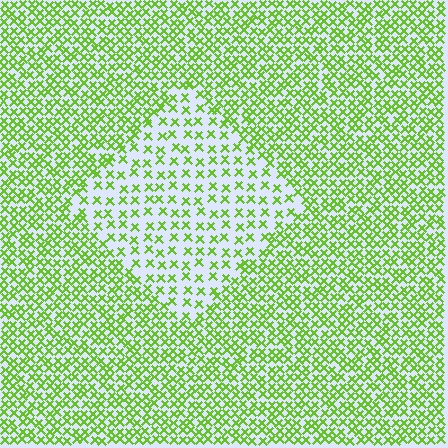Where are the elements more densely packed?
The elements are more densely packed outside the diamond boundary.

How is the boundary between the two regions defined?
The boundary is defined by a change in element density (approximately 2.1x ratio). All elements are the same color, size, and shape.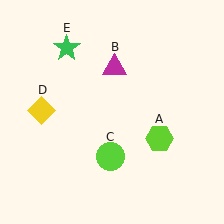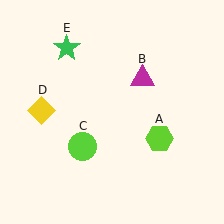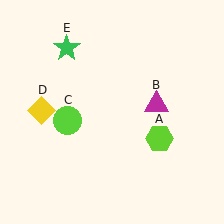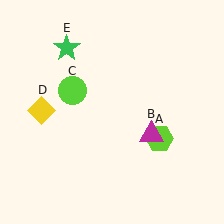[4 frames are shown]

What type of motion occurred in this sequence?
The magenta triangle (object B), lime circle (object C) rotated clockwise around the center of the scene.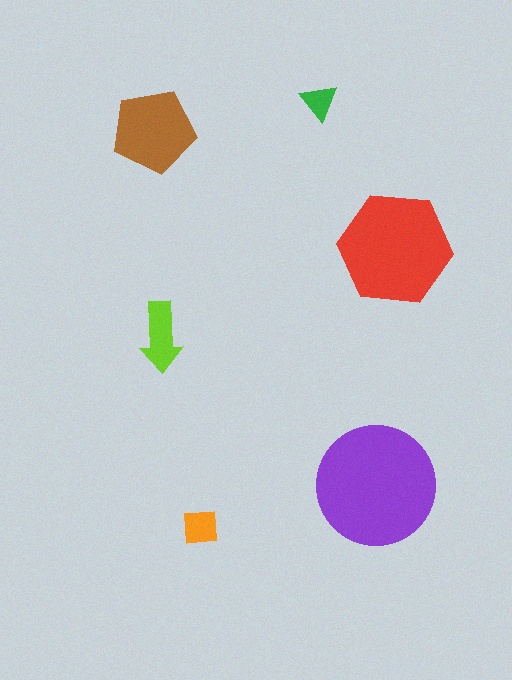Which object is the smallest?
The green triangle.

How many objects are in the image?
There are 6 objects in the image.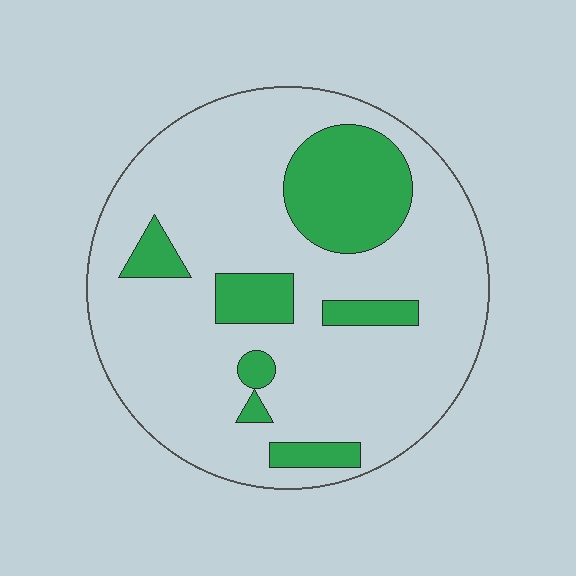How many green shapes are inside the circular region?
7.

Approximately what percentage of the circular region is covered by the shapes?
Approximately 20%.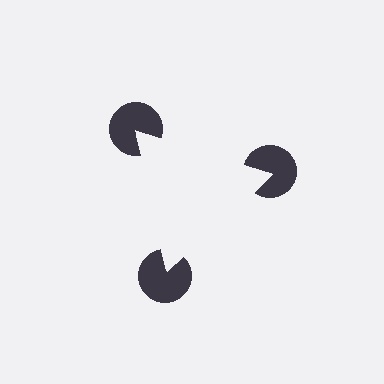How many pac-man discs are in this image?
There are 3 — one at each vertex of the illusory triangle.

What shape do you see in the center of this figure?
An illusory triangle — its edges are inferred from the aligned wedge cuts in the pac-man discs, not physically drawn.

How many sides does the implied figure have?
3 sides.